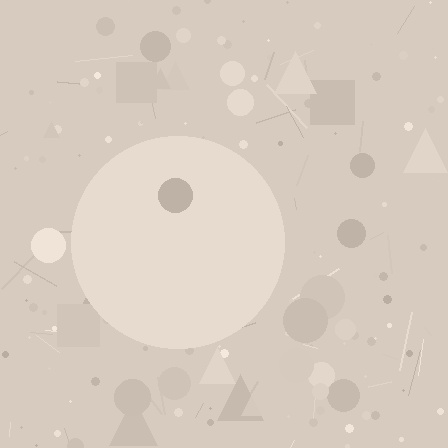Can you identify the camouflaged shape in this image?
The camouflaged shape is a circle.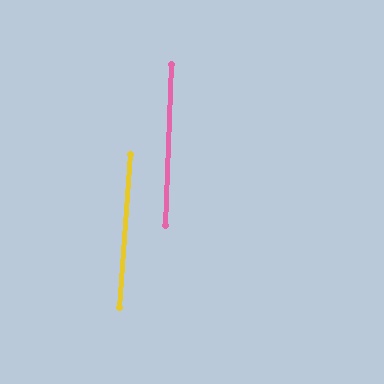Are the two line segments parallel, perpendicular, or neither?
Parallel — their directions differ by only 1.8°.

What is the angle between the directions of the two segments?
Approximately 2 degrees.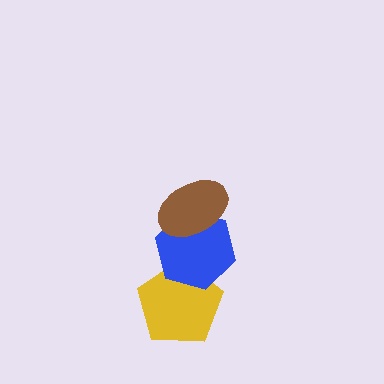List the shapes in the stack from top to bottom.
From top to bottom: the brown ellipse, the blue hexagon, the yellow pentagon.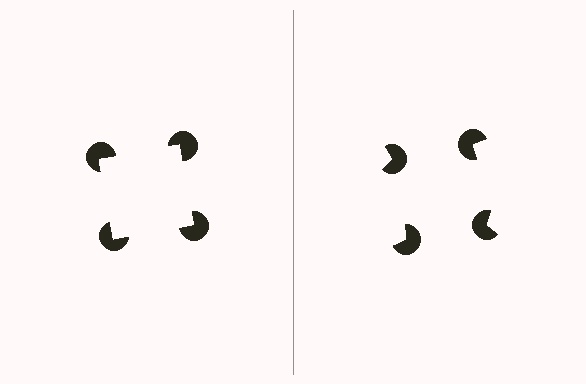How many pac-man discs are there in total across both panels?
8 — 4 on each side.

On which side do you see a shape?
An illusory square appears on the left side. On the right side the wedge cuts are rotated, so no coherent shape forms.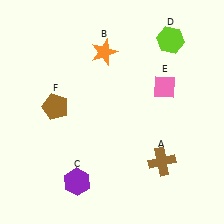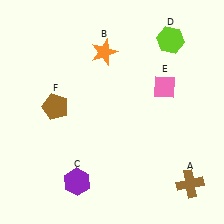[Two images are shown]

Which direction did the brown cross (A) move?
The brown cross (A) moved right.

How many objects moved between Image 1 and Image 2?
1 object moved between the two images.